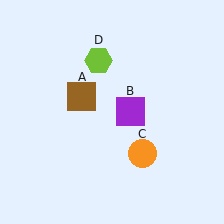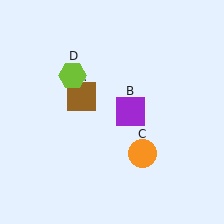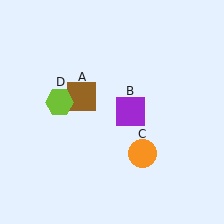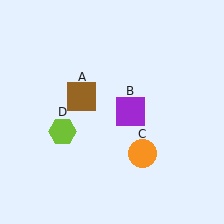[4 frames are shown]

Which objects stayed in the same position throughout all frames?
Brown square (object A) and purple square (object B) and orange circle (object C) remained stationary.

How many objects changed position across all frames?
1 object changed position: lime hexagon (object D).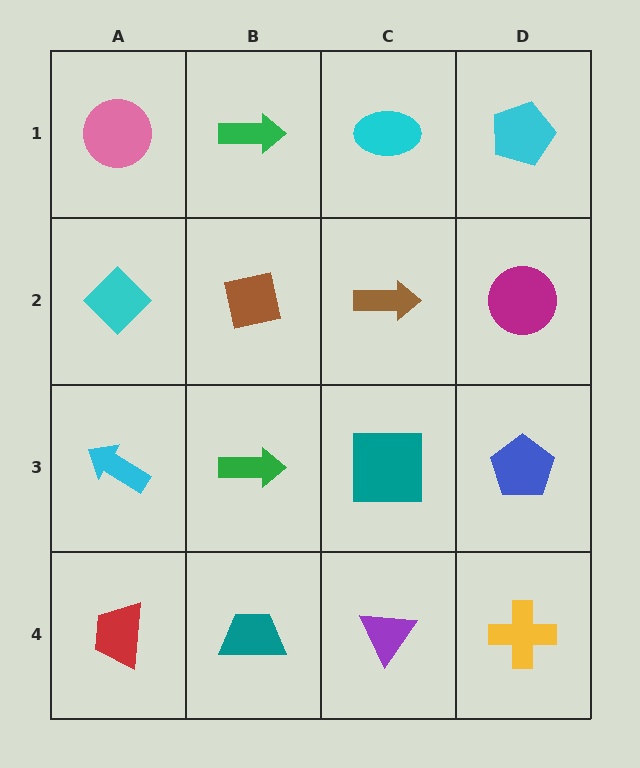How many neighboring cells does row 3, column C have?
4.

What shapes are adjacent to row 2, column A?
A pink circle (row 1, column A), a cyan arrow (row 3, column A), a brown square (row 2, column B).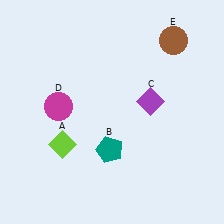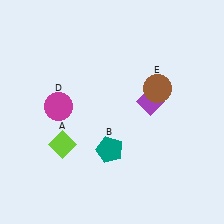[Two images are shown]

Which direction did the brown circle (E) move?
The brown circle (E) moved down.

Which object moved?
The brown circle (E) moved down.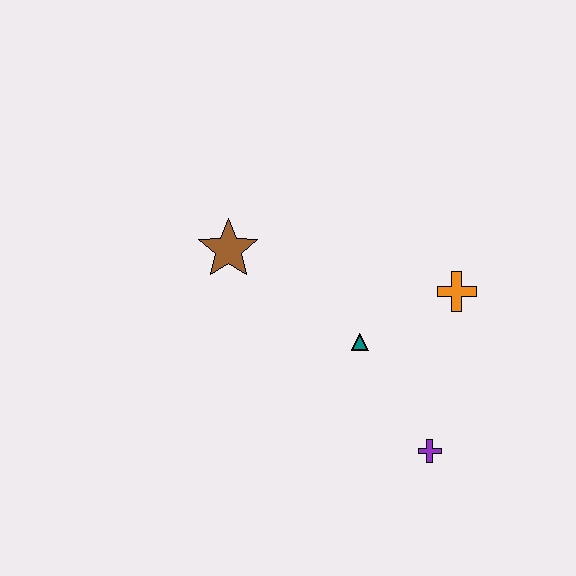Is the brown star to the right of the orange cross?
No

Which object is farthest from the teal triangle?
The brown star is farthest from the teal triangle.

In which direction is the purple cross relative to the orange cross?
The purple cross is below the orange cross.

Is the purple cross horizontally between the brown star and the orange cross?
Yes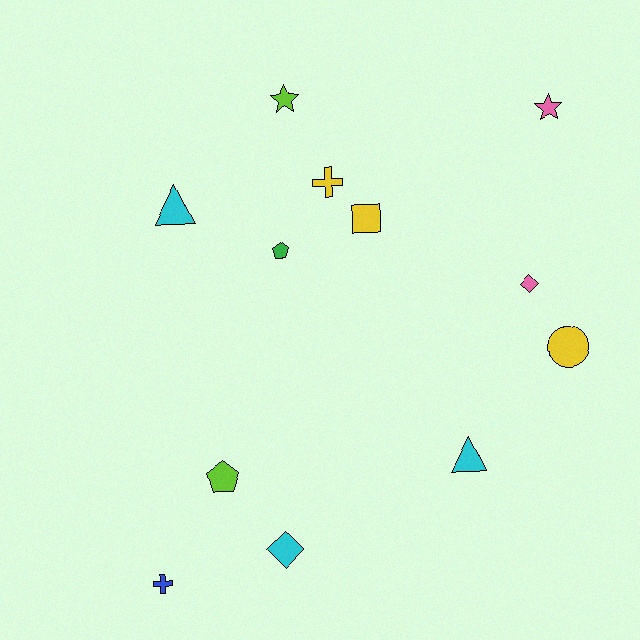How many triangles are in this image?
There are 2 triangles.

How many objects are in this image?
There are 12 objects.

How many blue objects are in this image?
There is 1 blue object.